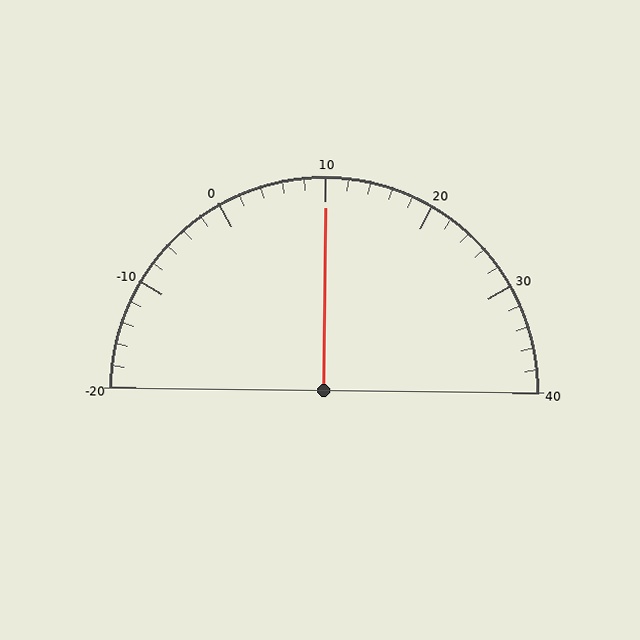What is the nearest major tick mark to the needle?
The nearest major tick mark is 10.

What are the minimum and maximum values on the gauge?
The gauge ranges from -20 to 40.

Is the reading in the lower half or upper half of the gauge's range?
The reading is in the upper half of the range (-20 to 40).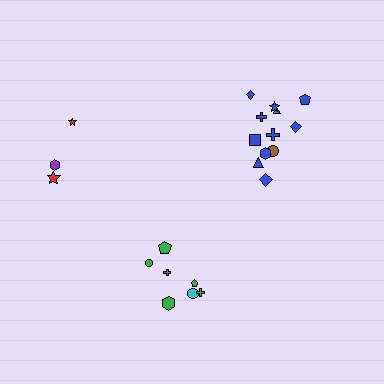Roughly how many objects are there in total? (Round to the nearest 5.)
Roughly 20 objects in total.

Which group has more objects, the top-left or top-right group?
The top-right group.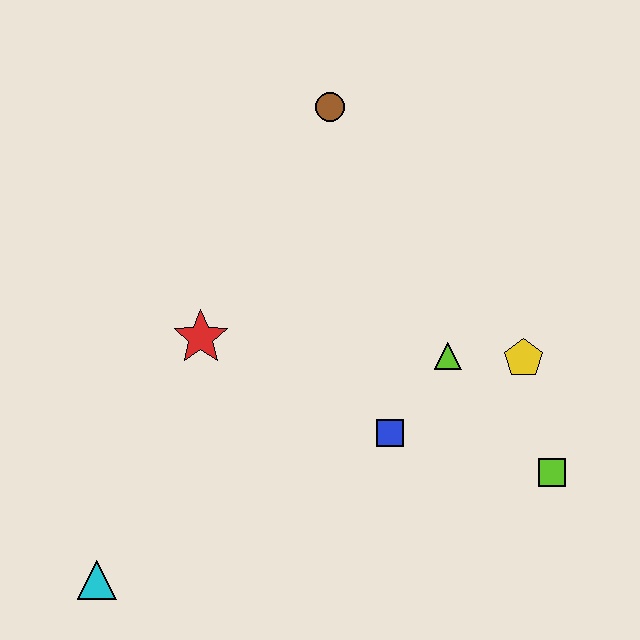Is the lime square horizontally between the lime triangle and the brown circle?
No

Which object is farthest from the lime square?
The cyan triangle is farthest from the lime square.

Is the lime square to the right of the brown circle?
Yes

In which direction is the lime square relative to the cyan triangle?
The lime square is to the right of the cyan triangle.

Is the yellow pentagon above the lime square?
Yes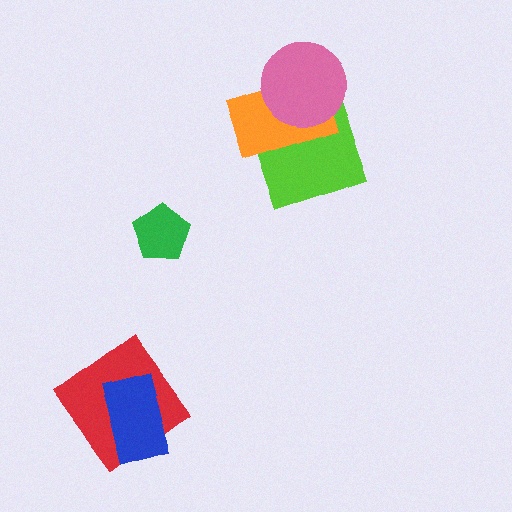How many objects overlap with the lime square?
2 objects overlap with the lime square.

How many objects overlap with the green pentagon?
0 objects overlap with the green pentagon.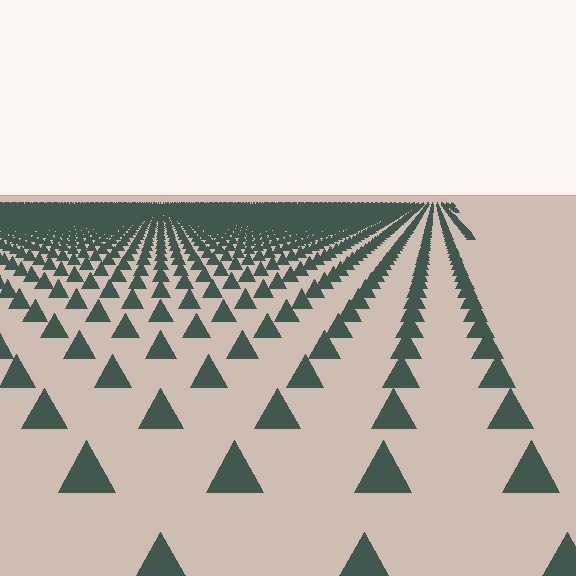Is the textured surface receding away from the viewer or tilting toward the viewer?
The surface is receding away from the viewer. Texture elements get smaller and denser toward the top.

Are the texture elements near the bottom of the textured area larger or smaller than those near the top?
Larger. Near the bottom, elements are closer to the viewer and appear at a bigger on-screen size.